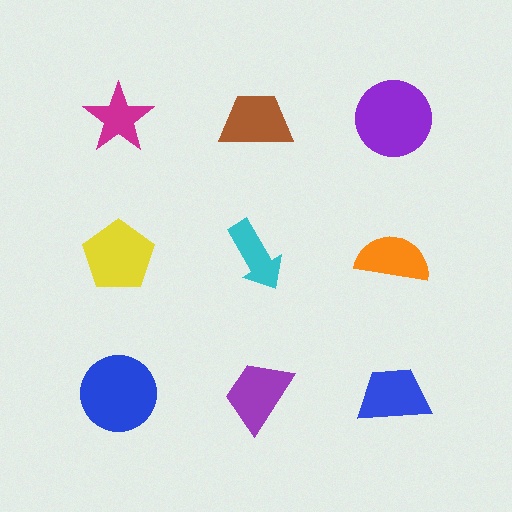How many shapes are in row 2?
3 shapes.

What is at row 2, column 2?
A cyan arrow.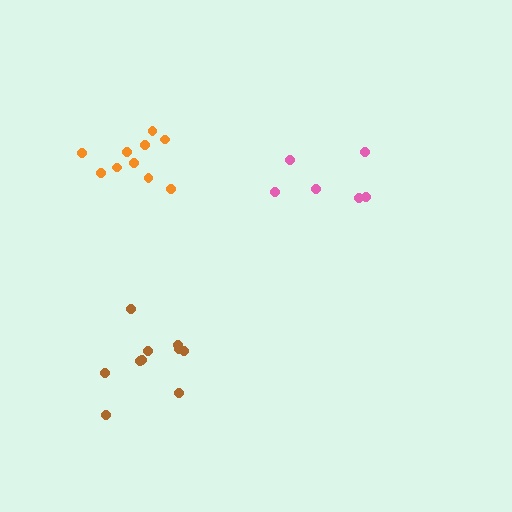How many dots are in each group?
Group 1: 10 dots, Group 2: 6 dots, Group 3: 10 dots (26 total).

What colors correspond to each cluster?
The clusters are colored: orange, pink, brown.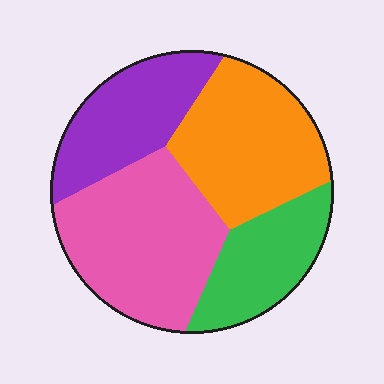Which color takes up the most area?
Pink, at roughly 35%.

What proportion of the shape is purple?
Purple takes up about one fifth (1/5) of the shape.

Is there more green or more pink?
Pink.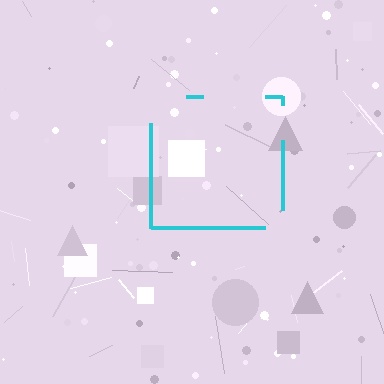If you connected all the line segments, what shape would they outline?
They would outline a square.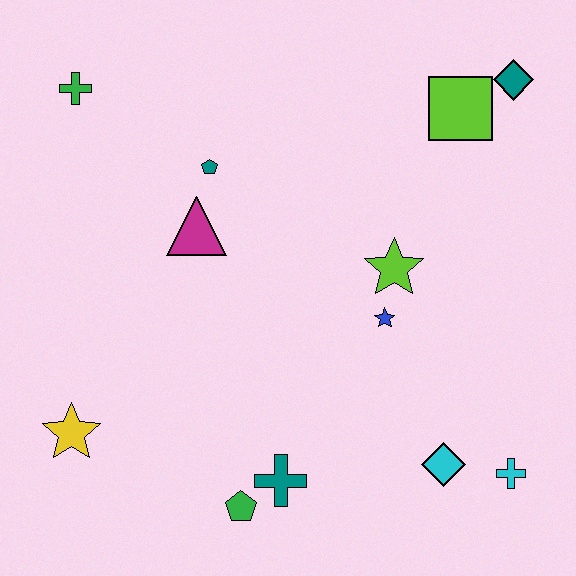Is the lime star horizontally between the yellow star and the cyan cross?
Yes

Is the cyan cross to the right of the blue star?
Yes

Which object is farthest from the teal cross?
The teal diamond is farthest from the teal cross.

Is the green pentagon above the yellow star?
No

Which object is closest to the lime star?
The blue star is closest to the lime star.